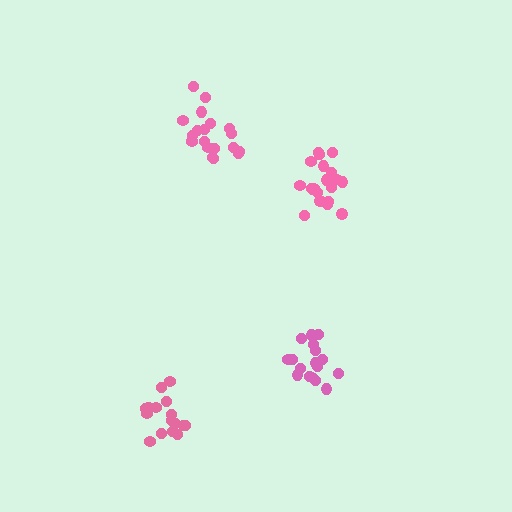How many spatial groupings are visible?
There are 4 spatial groupings.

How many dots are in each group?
Group 1: 19 dots, Group 2: 20 dots, Group 3: 17 dots, Group 4: 17 dots (73 total).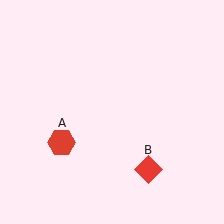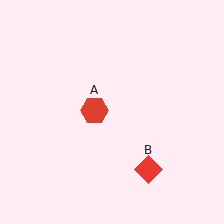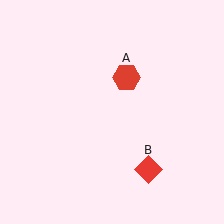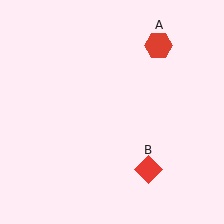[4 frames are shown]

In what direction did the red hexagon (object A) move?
The red hexagon (object A) moved up and to the right.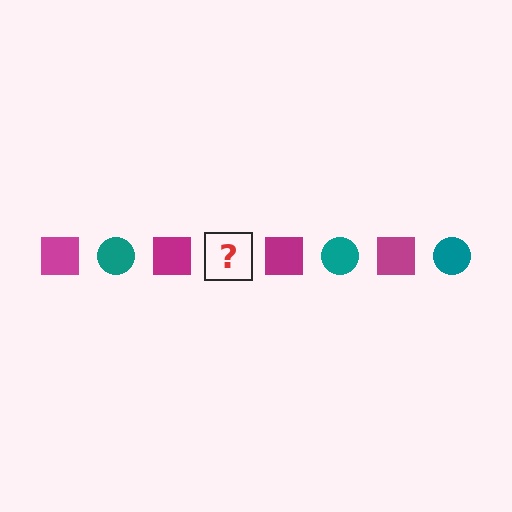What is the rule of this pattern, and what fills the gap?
The rule is that the pattern alternates between magenta square and teal circle. The gap should be filled with a teal circle.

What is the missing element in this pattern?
The missing element is a teal circle.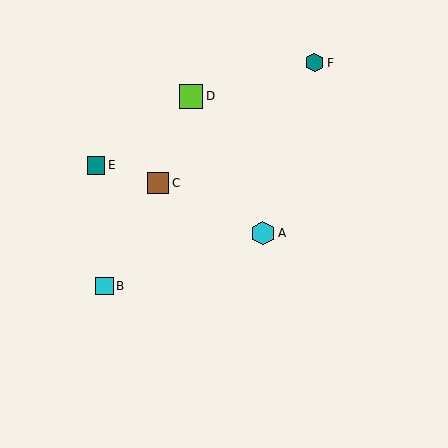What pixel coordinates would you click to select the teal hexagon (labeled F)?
Click at (314, 63) to select the teal hexagon F.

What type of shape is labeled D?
Shape D is a lime square.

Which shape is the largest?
The cyan hexagon (labeled A) is the largest.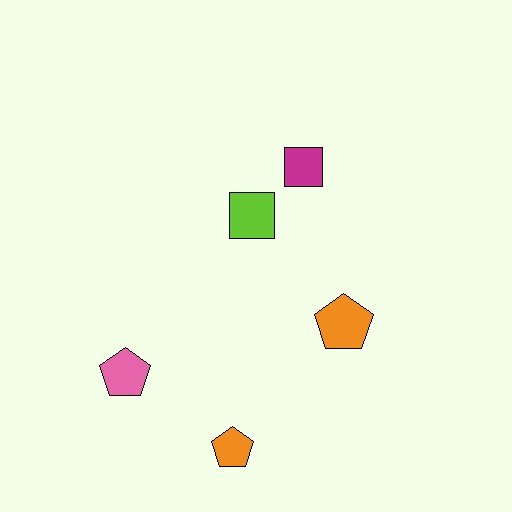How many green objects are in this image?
There are no green objects.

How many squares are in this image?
There are 2 squares.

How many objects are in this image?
There are 5 objects.